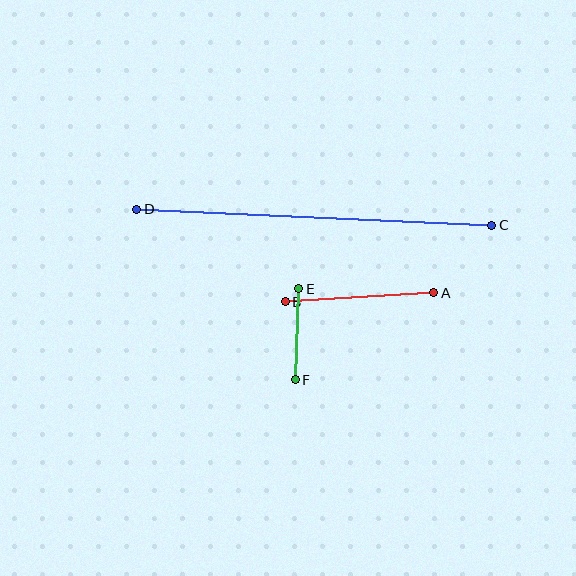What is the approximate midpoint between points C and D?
The midpoint is at approximately (314, 217) pixels.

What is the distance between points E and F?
The distance is approximately 91 pixels.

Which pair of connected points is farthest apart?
Points C and D are farthest apart.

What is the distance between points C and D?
The distance is approximately 355 pixels.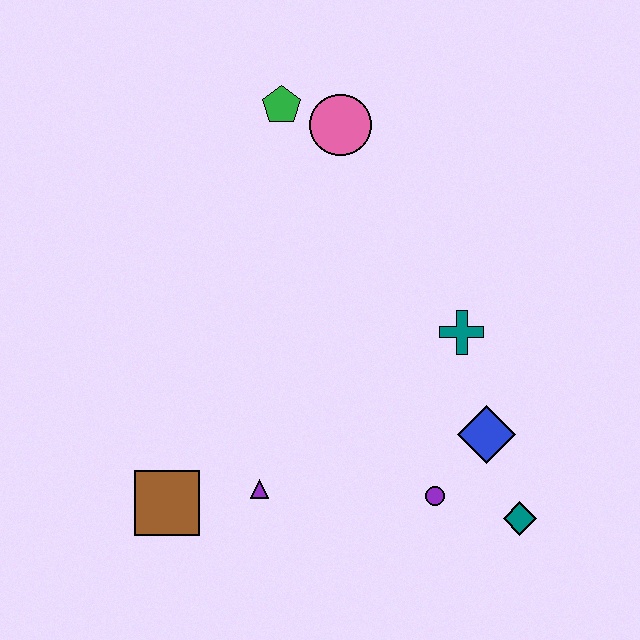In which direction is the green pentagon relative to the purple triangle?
The green pentagon is above the purple triangle.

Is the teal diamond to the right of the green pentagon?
Yes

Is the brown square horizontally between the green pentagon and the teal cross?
No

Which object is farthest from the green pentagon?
The teal diamond is farthest from the green pentagon.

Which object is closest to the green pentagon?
The pink circle is closest to the green pentagon.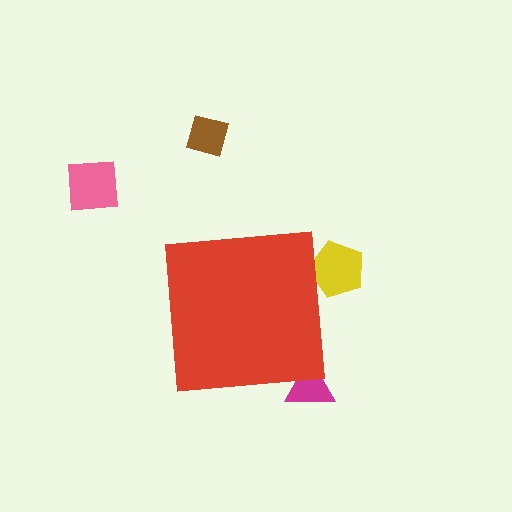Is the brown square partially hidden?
No, the brown square is fully visible.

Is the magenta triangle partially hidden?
Yes, the magenta triangle is partially hidden behind the red square.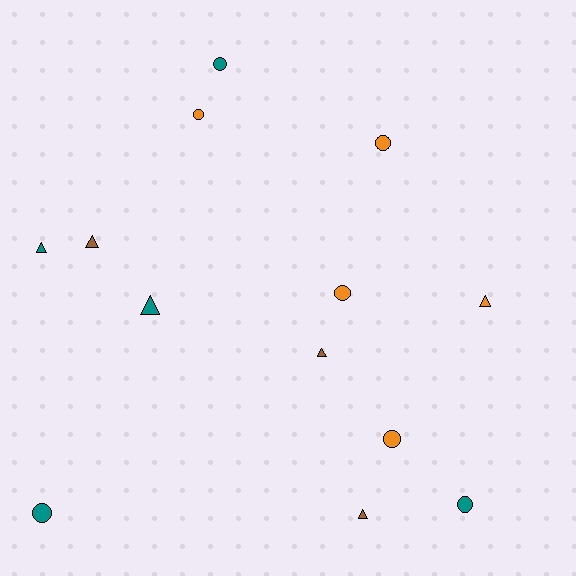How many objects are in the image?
There are 13 objects.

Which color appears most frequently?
Orange, with 5 objects.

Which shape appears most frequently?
Circle, with 7 objects.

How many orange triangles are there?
There is 1 orange triangle.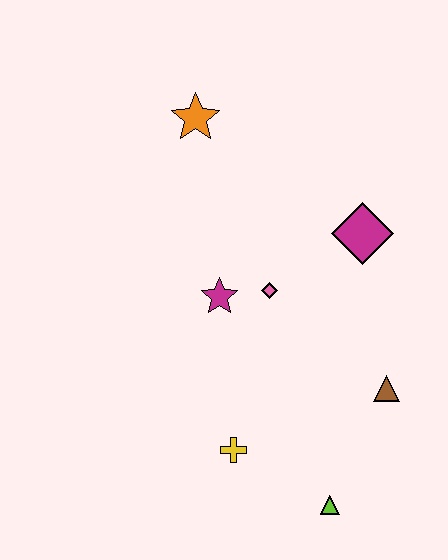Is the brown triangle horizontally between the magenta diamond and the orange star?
No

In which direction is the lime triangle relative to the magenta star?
The lime triangle is below the magenta star.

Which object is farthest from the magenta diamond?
The lime triangle is farthest from the magenta diamond.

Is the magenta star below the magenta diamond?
Yes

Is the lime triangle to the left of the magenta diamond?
Yes